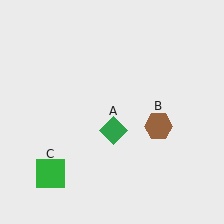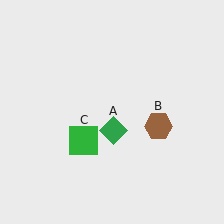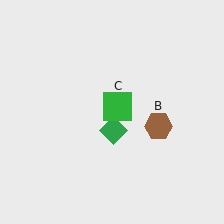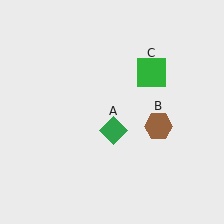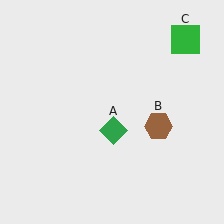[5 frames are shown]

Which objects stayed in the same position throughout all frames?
Green diamond (object A) and brown hexagon (object B) remained stationary.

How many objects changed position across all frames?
1 object changed position: green square (object C).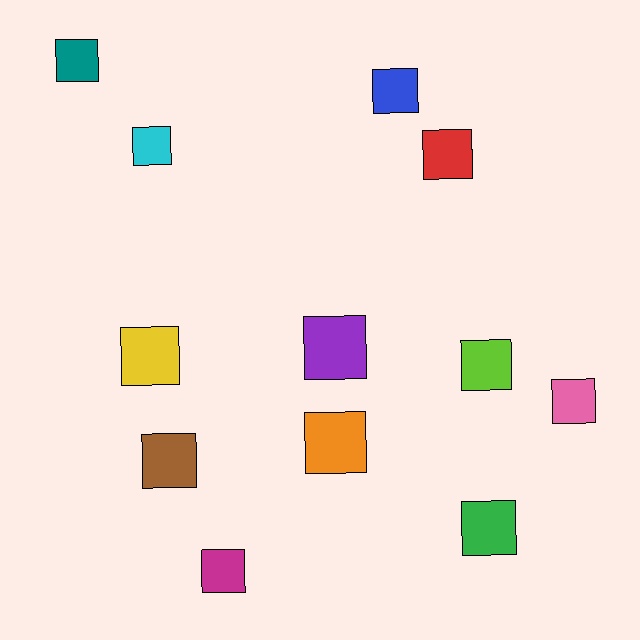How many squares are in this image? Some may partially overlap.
There are 12 squares.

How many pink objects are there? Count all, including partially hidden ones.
There is 1 pink object.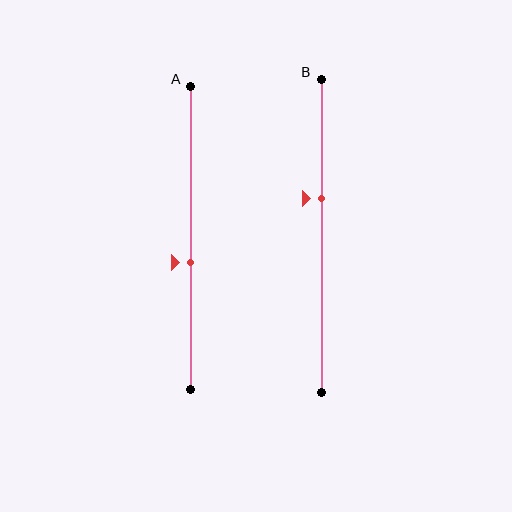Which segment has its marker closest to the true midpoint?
Segment A has its marker closest to the true midpoint.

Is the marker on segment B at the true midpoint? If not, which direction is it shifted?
No, the marker on segment B is shifted upward by about 12% of the segment length.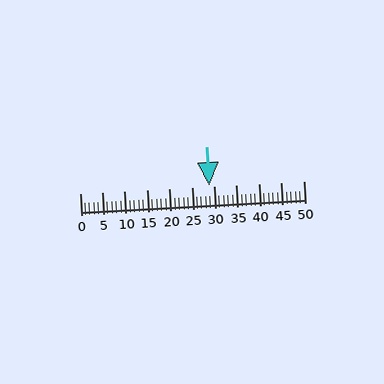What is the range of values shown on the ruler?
The ruler shows values from 0 to 50.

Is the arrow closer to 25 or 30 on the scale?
The arrow is closer to 30.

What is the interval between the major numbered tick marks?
The major tick marks are spaced 5 units apart.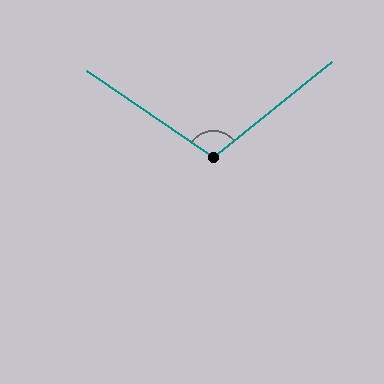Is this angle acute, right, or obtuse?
It is obtuse.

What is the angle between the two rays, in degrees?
Approximately 107 degrees.